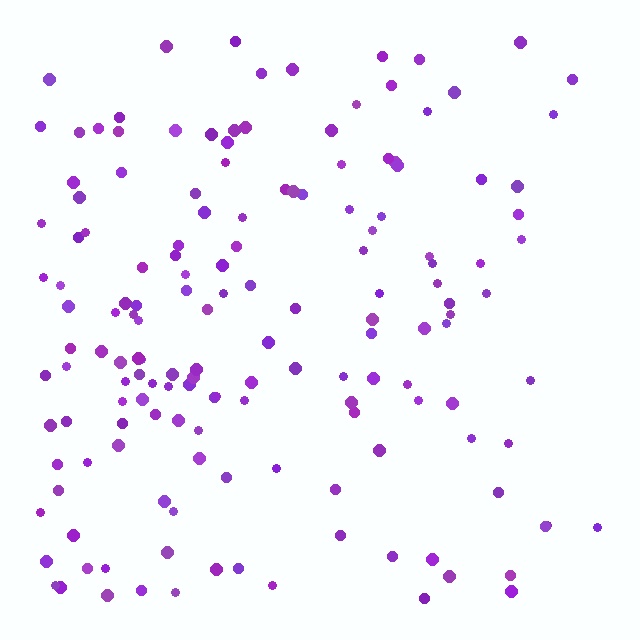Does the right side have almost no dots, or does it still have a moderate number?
Still a moderate number, just noticeably fewer than the left.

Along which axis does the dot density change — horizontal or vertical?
Horizontal.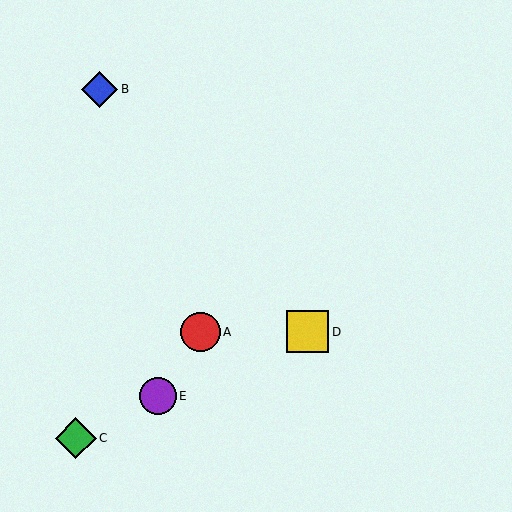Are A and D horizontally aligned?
Yes, both are at y≈332.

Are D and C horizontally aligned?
No, D is at y≈332 and C is at y≈438.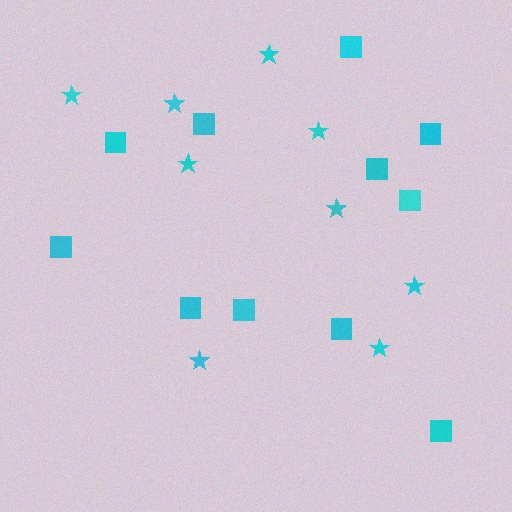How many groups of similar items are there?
There are 2 groups: one group of squares (11) and one group of stars (9).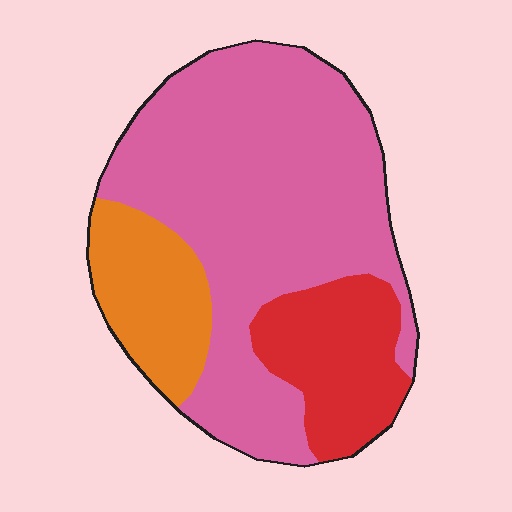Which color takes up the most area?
Pink, at roughly 65%.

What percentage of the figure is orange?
Orange covers around 15% of the figure.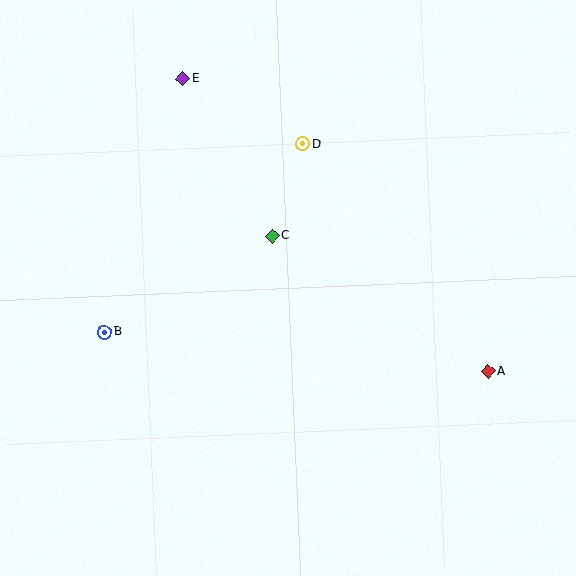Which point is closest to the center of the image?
Point C at (272, 236) is closest to the center.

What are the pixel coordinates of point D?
Point D is at (303, 144).